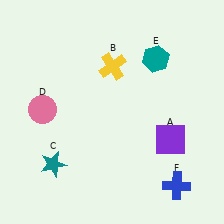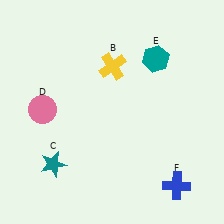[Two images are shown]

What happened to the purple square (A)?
The purple square (A) was removed in Image 2. It was in the bottom-right area of Image 1.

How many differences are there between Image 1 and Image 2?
There is 1 difference between the two images.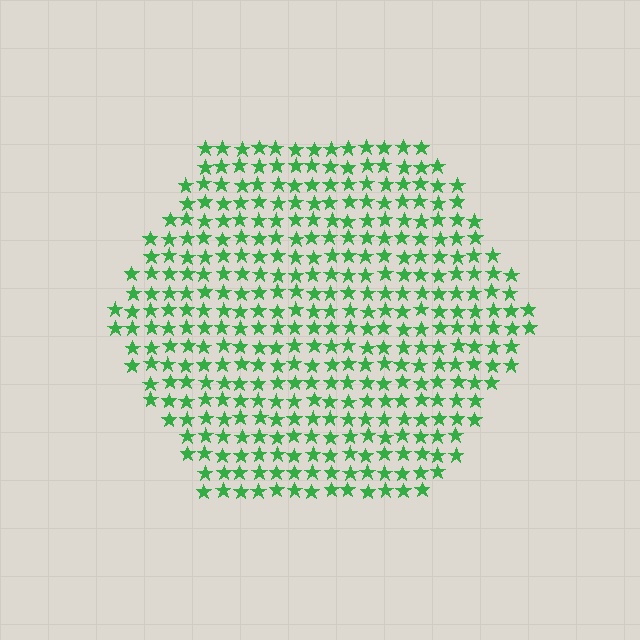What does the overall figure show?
The overall figure shows a hexagon.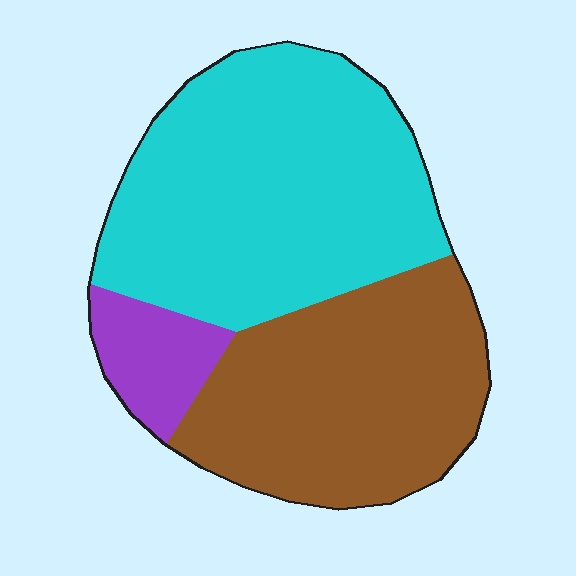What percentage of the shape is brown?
Brown takes up between a third and a half of the shape.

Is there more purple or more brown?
Brown.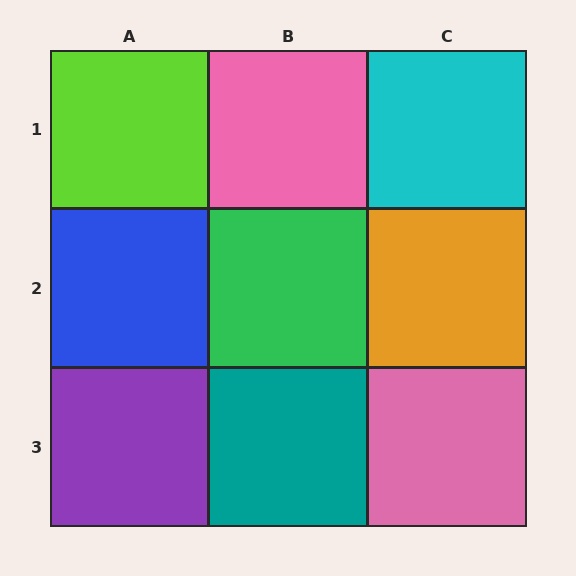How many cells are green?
1 cell is green.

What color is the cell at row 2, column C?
Orange.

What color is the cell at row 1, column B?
Pink.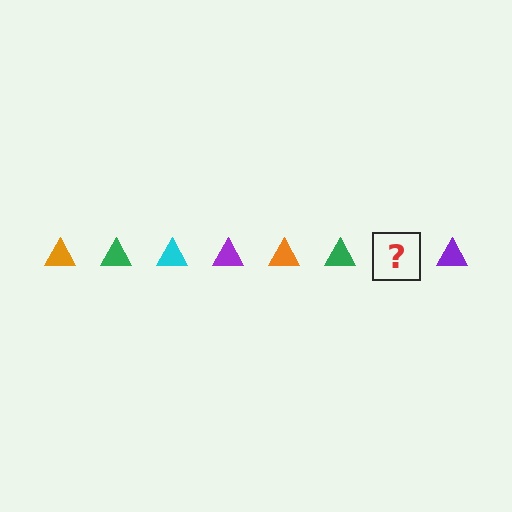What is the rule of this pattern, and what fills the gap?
The rule is that the pattern cycles through orange, green, cyan, purple triangles. The gap should be filled with a cyan triangle.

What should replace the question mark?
The question mark should be replaced with a cyan triangle.